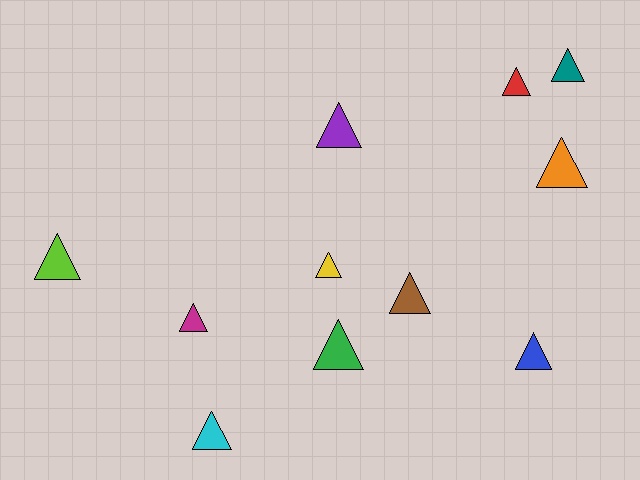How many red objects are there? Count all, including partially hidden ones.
There is 1 red object.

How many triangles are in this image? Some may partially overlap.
There are 11 triangles.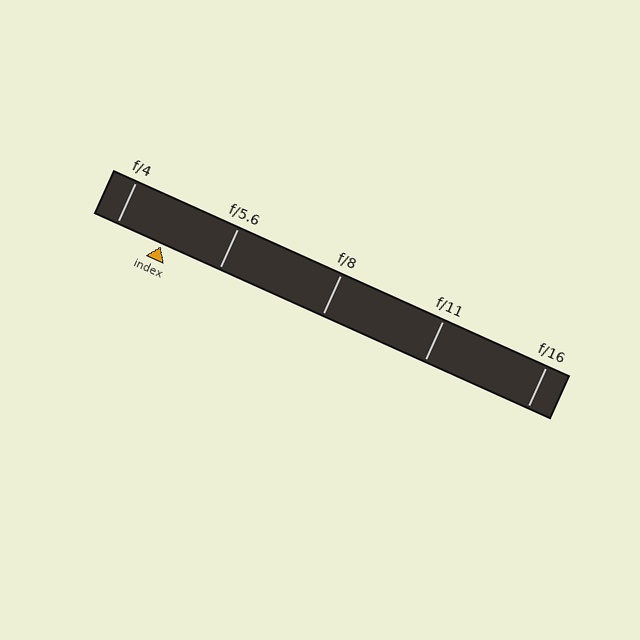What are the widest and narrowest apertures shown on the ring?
The widest aperture shown is f/4 and the narrowest is f/16.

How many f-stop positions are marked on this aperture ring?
There are 5 f-stop positions marked.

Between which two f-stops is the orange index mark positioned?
The index mark is between f/4 and f/5.6.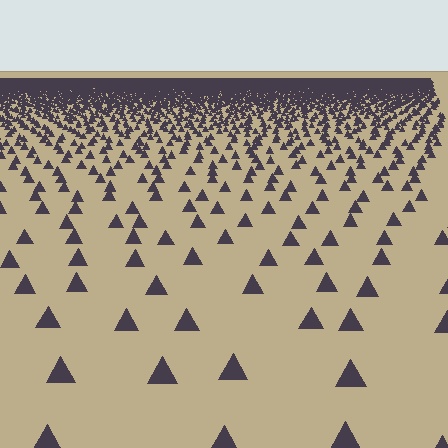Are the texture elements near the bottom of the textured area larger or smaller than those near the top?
Larger. Near the bottom, elements are closer to the viewer and appear at a bigger on-screen size.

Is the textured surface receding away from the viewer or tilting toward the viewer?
The surface is receding away from the viewer. Texture elements get smaller and denser toward the top.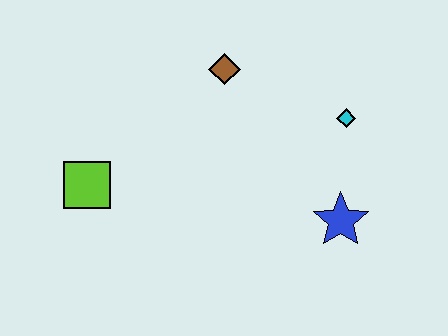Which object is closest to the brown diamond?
The cyan diamond is closest to the brown diamond.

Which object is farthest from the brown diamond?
The blue star is farthest from the brown diamond.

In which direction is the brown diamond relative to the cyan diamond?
The brown diamond is to the left of the cyan diamond.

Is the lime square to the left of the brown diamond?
Yes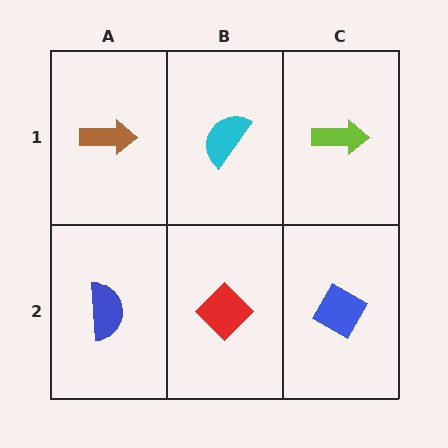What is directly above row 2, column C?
A lime arrow.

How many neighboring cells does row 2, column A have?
2.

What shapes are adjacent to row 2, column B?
A cyan semicircle (row 1, column B), a blue semicircle (row 2, column A), a blue diamond (row 2, column C).